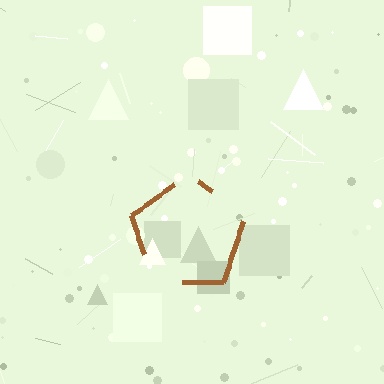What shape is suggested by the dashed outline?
The dashed outline suggests a pentagon.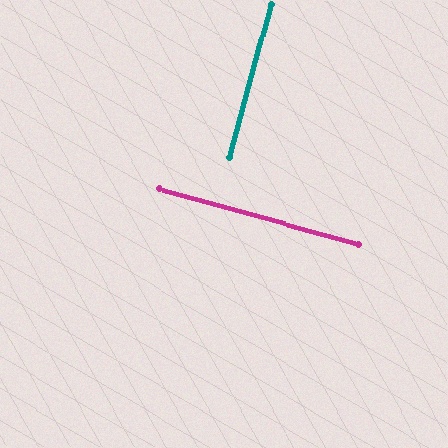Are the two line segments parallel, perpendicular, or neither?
Perpendicular — they meet at approximately 90°.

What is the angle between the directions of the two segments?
Approximately 90 degrees.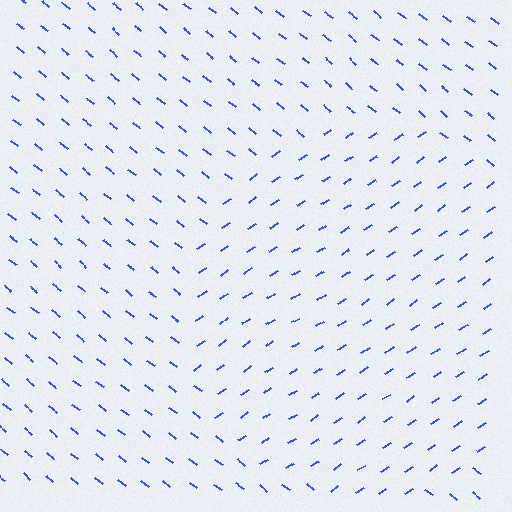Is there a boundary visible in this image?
Yes, there is a texture boundary formed by a change in line orientation.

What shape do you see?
I see a circle.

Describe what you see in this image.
The image is filled with small blue line segments. A circle region in the image has lines oriented differently from the surrounding lines, creating a visible texture boundary.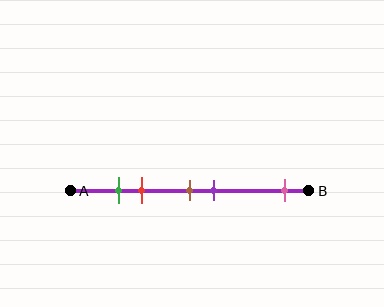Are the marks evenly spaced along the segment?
No, the marks are not evenly spaced.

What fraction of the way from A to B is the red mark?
The red mark is approximately 30% (0.3) of the way from A to B.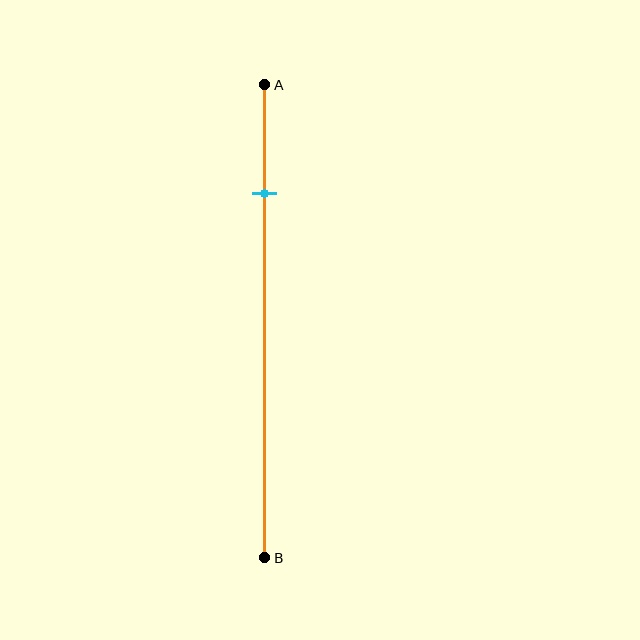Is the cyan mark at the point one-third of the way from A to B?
No, the mark is at about 25% from A, not at the 33% one-third point.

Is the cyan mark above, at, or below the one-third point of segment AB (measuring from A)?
The cyan mark is above the one-third point of segment AB.